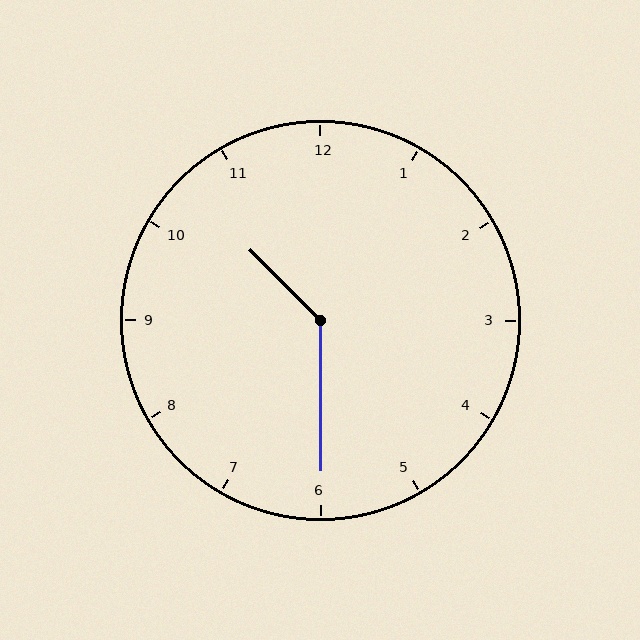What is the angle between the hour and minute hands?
Approximately 135 degrees.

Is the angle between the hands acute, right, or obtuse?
It is obtuse.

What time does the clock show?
10:30.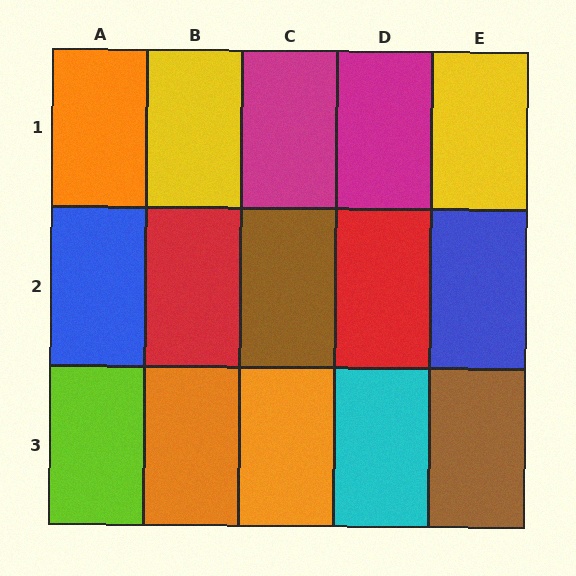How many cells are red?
2 cells are red.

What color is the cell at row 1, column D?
Magenta.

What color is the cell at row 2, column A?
Blue.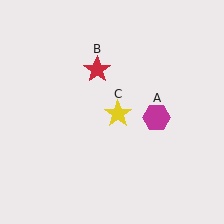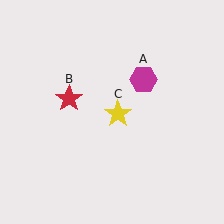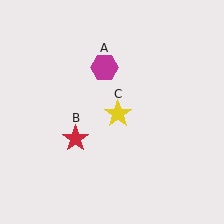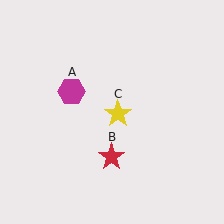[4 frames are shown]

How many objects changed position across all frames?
2 objects changed position: magenta hexagon (object A), red star (object B).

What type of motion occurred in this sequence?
The magenta hexagon (object A), red star (object B) rotated counterclockwise around the center of the scene.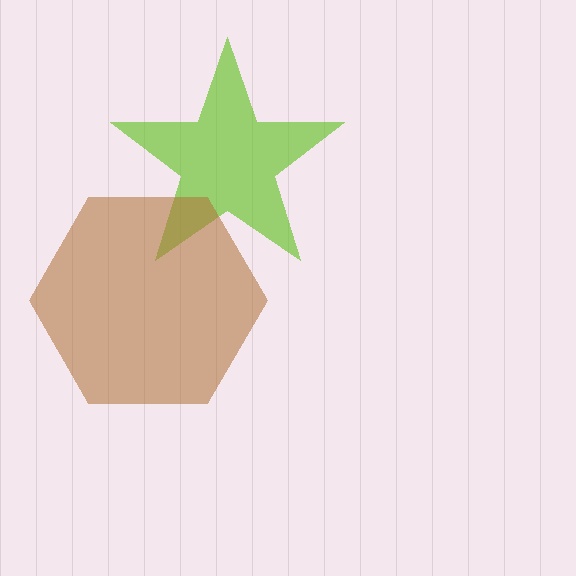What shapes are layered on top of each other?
The layered shapes are: a lime star, a brown hexagon.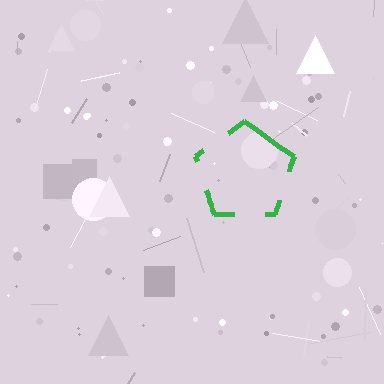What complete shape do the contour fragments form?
The contour fragments form a pentagon.